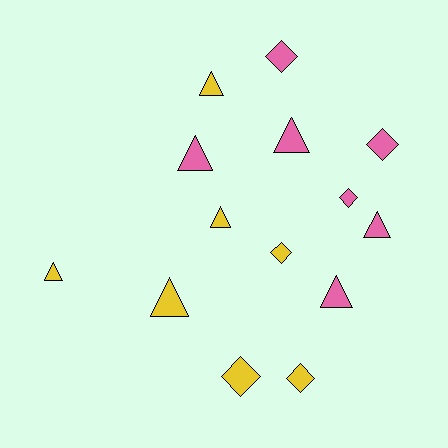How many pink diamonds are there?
There are 3 pink diamonds.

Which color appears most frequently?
Pink, with 7 objects.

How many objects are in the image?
There are 14 objects.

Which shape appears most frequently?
Triangle, with 8 objects.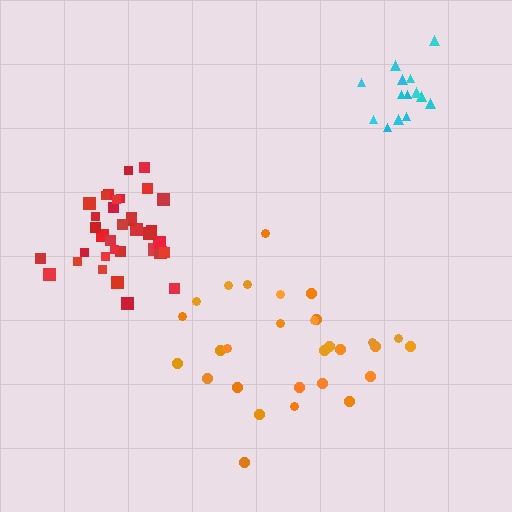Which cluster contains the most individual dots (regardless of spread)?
Red (35).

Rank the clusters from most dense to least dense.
cyan, red, orange.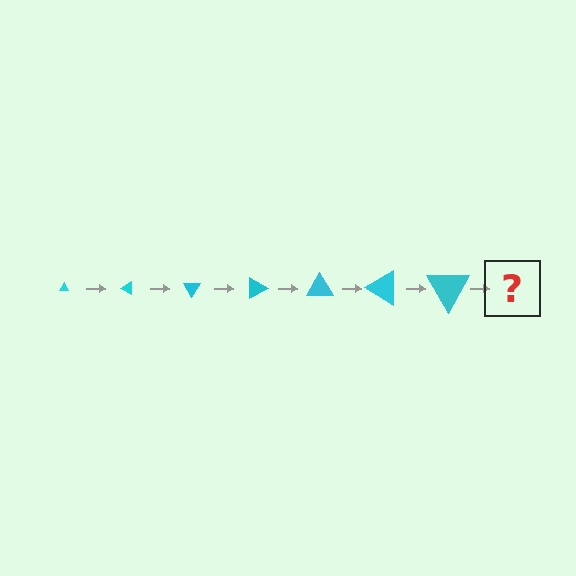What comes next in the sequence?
The next element should be a triangle, larger than the previous one and rotated 210 degrees from the start.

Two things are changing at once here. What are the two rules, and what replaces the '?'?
The two rules are that the triangle grows larger each step and it rotates 30 degrees each step. The '?' should be a triangle, larger than the previous one and rotated 210 degrees from the start.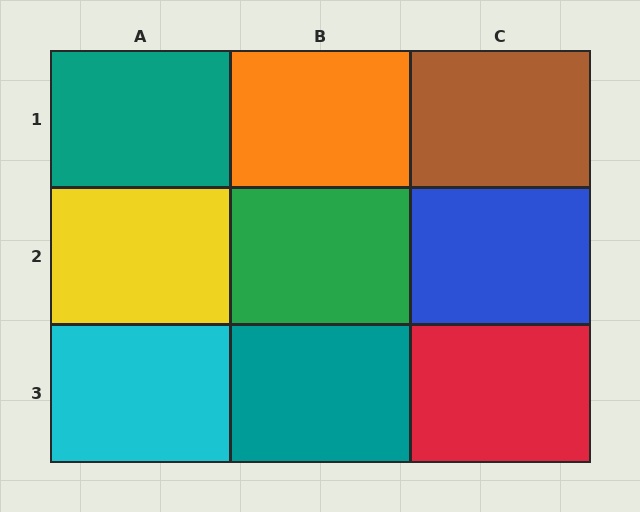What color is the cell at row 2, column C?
Blue.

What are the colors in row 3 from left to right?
Cyan, teal, red.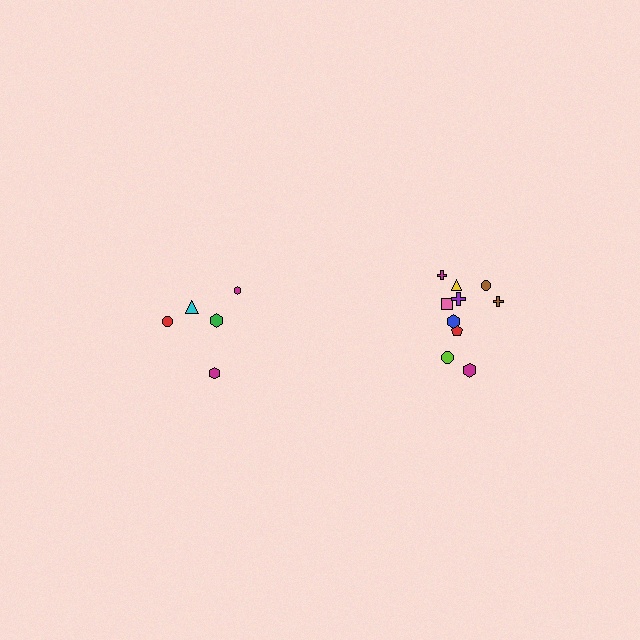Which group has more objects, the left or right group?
The right group.